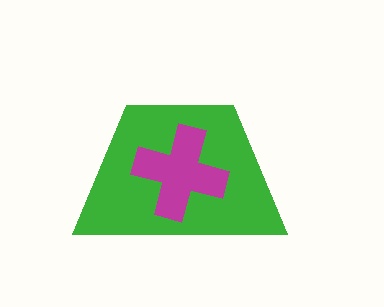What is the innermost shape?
The magenta cross.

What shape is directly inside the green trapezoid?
The magenta cross.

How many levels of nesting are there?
2.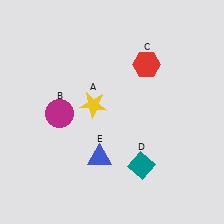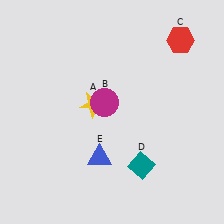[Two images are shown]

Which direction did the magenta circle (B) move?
The magenta circle (B) moved right.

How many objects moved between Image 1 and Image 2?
2 objects moved between the two images.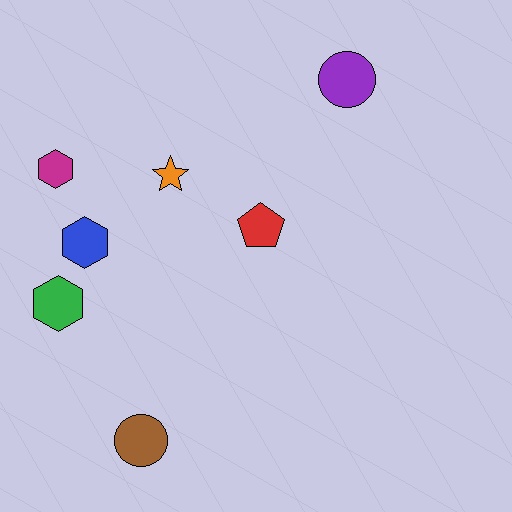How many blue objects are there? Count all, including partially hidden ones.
There is 1 blue object.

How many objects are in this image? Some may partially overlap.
There are 7 objects.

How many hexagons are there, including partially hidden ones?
There are 3 hexagons.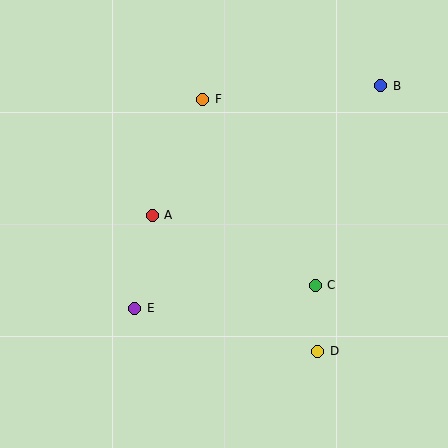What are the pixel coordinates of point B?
Point B is at (381, 86).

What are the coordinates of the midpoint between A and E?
The midpoint between A and E is at (144, 262).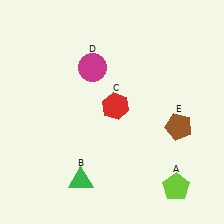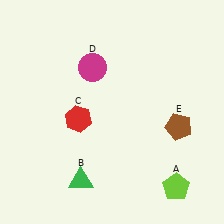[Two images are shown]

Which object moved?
The red hexagon (C) moved left.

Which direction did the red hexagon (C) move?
The red hexagon (C) moved left.